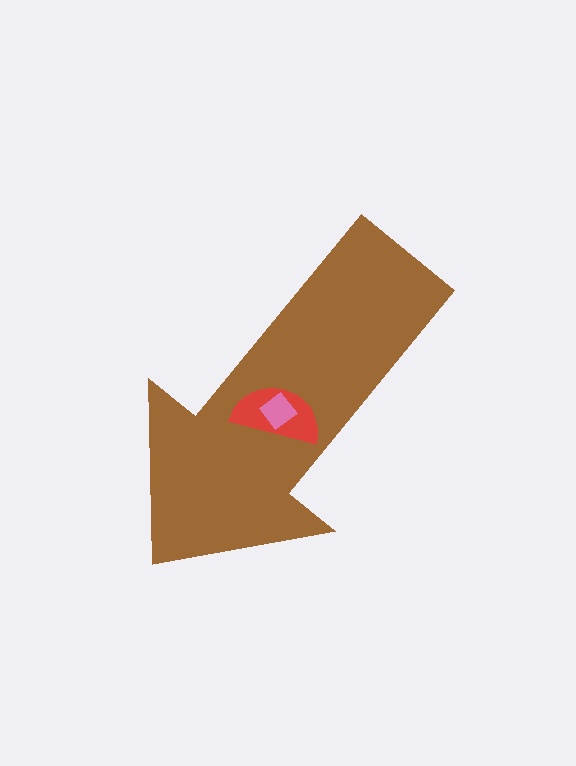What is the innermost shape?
The pink diamond.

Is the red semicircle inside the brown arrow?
Yes.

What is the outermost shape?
The brown arrow.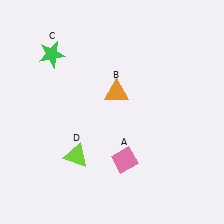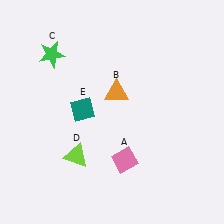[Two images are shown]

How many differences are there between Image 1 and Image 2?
There is 1 difference between the two images.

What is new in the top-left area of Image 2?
A teal diamond (E) was added in the top-left area of Image 2.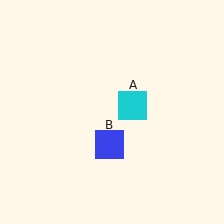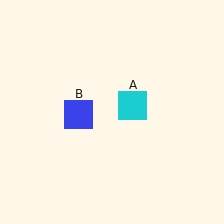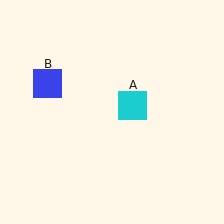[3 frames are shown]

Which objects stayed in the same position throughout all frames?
Cyan square (object A) remained stationary.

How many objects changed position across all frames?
1 object changed position: blue square (object B).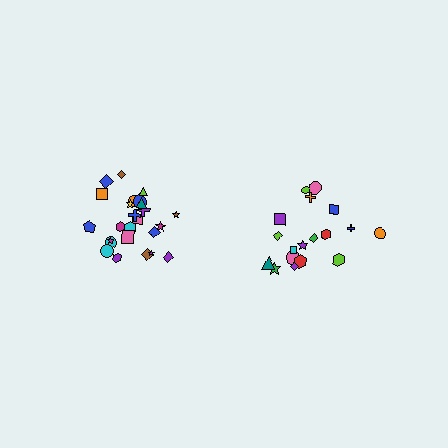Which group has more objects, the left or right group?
The left group.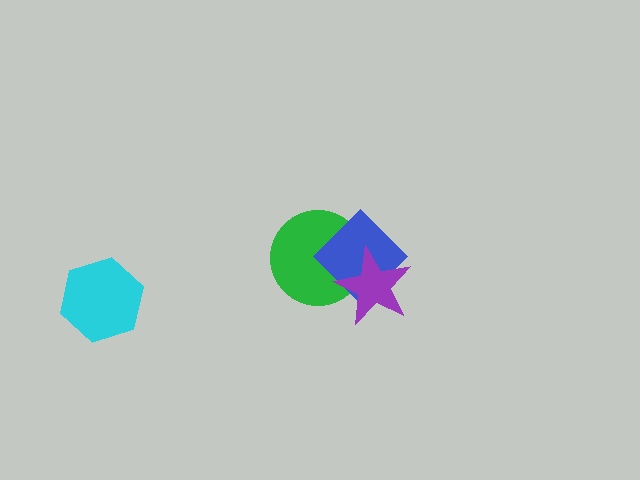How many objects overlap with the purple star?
2 objects overlap with the purple star.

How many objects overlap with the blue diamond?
2 objects overlap with the blue diamond.